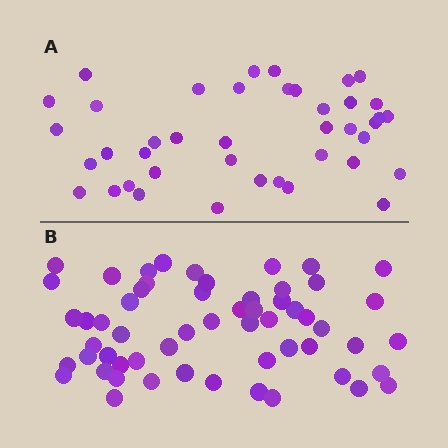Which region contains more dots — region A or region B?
Region B (the bottom region) has more dots.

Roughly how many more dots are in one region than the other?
Region B has approximately 15 more dots than region A.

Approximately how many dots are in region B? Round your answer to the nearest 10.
About 60 dots. (The exact count is 57, which rounds to 60.)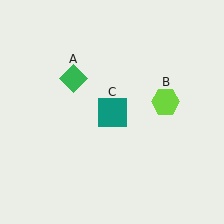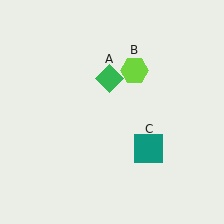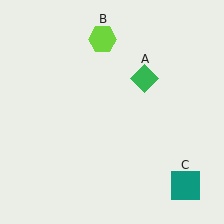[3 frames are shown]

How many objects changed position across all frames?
3 objects changed position: green diamond (object A), lime hexagon (object B), teal square (object C).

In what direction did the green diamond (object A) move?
The green diamond (object A) moved right.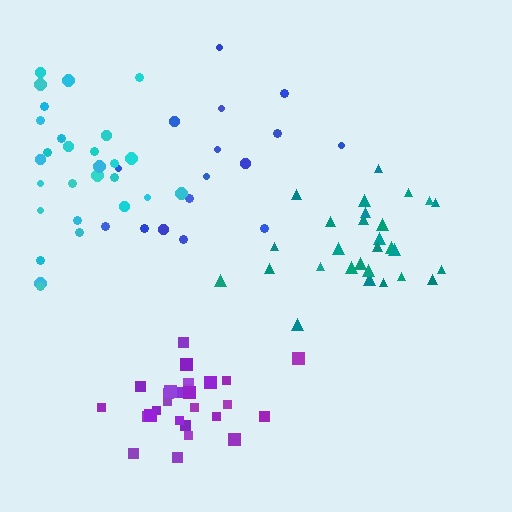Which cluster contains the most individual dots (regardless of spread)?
Cyan (29).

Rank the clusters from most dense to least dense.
purple, teal, cyan, blue.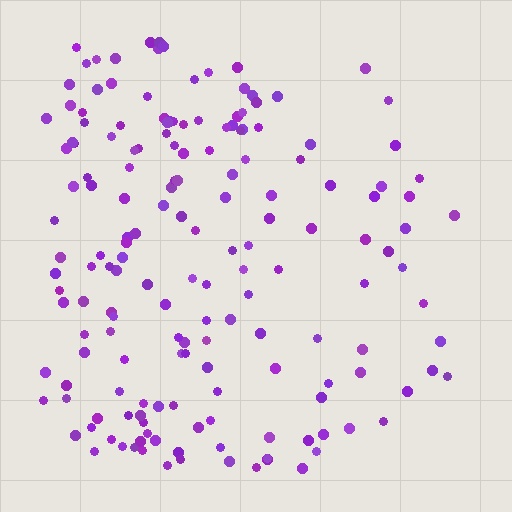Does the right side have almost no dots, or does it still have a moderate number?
Still a moderate number, just noticeably fewer than the left.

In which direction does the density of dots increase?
From right to left, with the left side densest.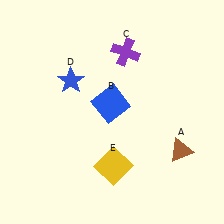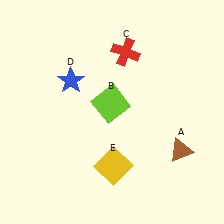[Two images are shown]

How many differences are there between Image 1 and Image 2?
There are 2 differences between the two images.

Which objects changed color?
B changed from blue to lime. C changed from purple to red.